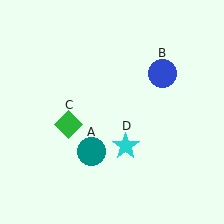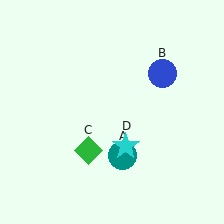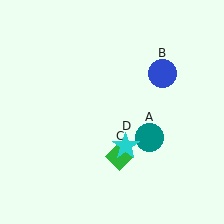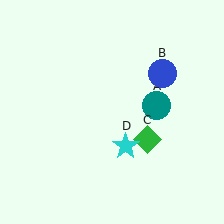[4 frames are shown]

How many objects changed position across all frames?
2 objects changed position: teal circle (object A), green diamond (object C).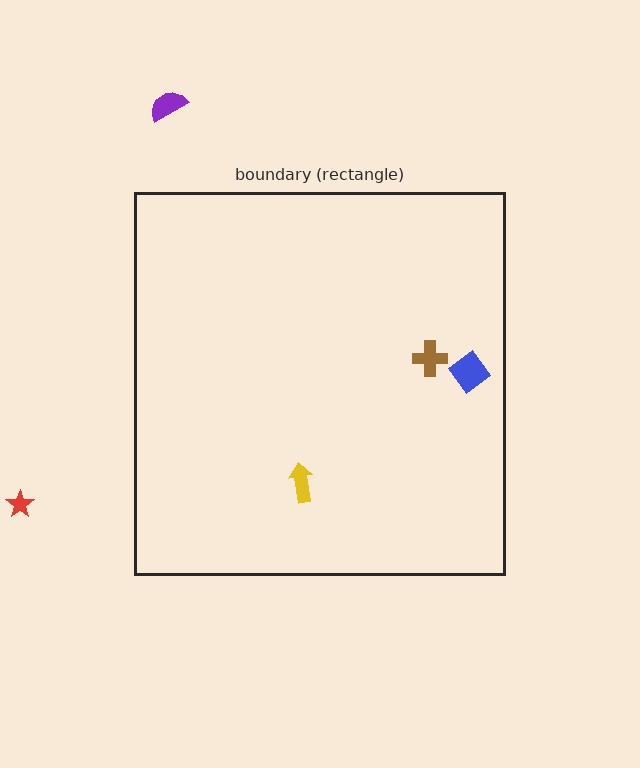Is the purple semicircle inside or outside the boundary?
Outside.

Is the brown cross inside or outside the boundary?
Inside.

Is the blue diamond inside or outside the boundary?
Inside.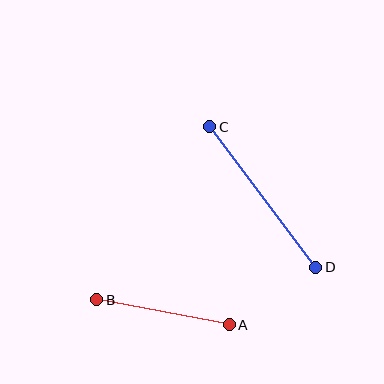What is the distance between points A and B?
The distance is approximately 135 pixels.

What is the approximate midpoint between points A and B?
The midpoint is at approximately (163, 312) pixels.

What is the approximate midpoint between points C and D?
The midpoint is at approximately (263, 197) pixels.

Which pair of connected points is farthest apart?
Points C and D are farthest apart.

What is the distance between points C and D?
The distance is approximately 176 pixels.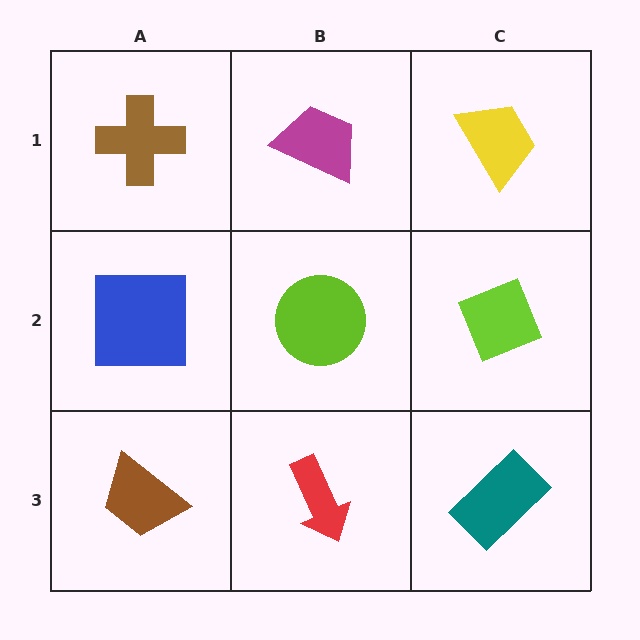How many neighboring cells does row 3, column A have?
2.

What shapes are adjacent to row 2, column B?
A magenta trapezoid (row 1, column B), a red arrow (row 3, column B), a blue square (row 2, column A), a lime diamond (row 2, column C).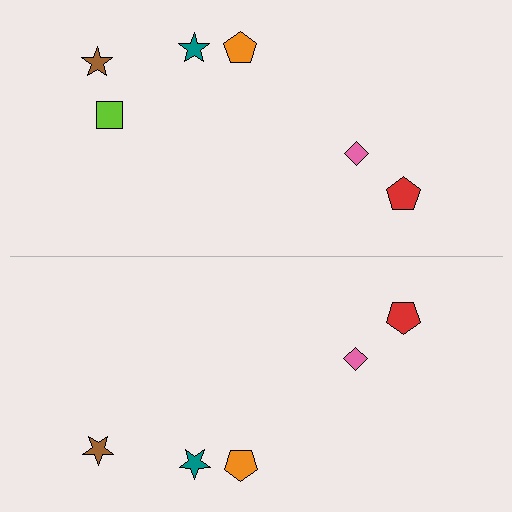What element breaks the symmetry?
A lime square is missing from the bottom side.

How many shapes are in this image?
There are 11 shapes in this image.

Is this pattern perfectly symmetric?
No, the pattern is not perfectly symmetric. A lime square is missing from the bottom side.